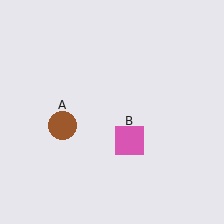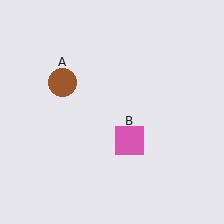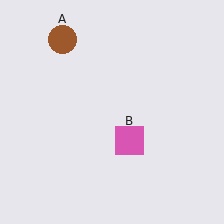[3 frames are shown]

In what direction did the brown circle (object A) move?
The brown circle (object A) moved up.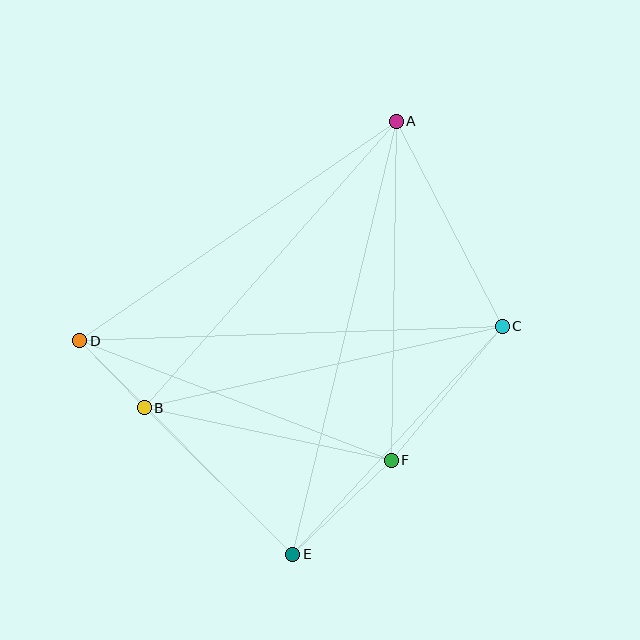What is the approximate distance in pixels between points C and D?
The distance between C and D is approximately 423 pixels.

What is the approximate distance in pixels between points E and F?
The distance between E and F is approximately 137 pixels.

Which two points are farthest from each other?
Points A and E are farthest from each other.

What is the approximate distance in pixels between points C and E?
The distance between C and E is approximately 310 pixels.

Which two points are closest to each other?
Points B and D are closest to each other.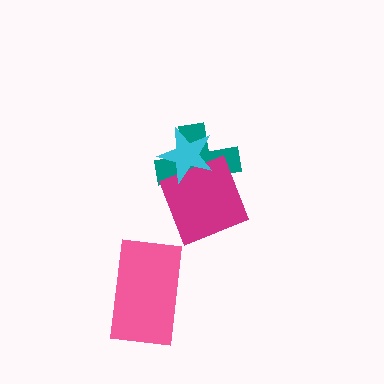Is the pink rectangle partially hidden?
No, no other shape covers it.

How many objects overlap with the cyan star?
2 objects overlap with the cyan star.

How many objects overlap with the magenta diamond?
2 objects overlap with the magenta diamond.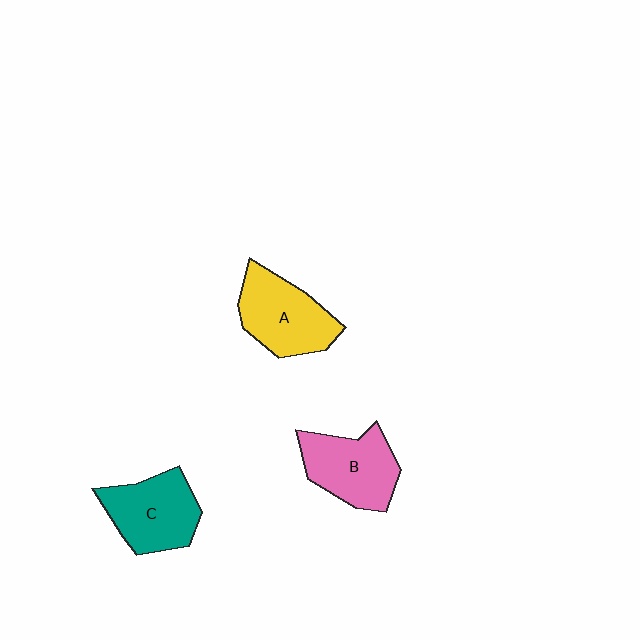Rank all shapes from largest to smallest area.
From largest to smallest: A (yellow), B (pink), C (teal).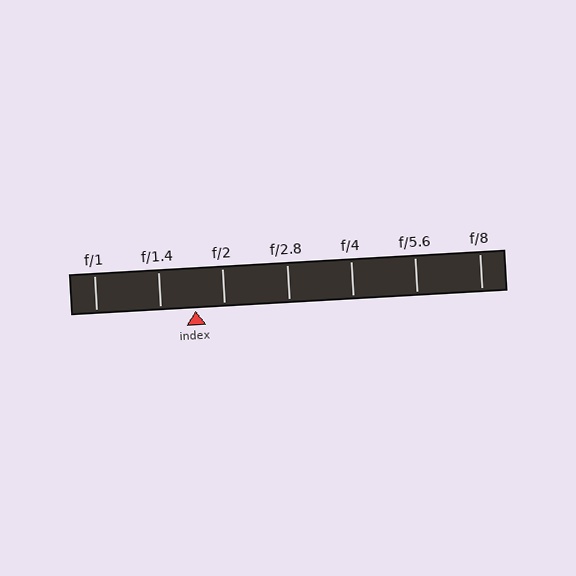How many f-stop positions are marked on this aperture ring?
There are 7 f-stop positions marked.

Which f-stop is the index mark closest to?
The index mark is closest to f/2.